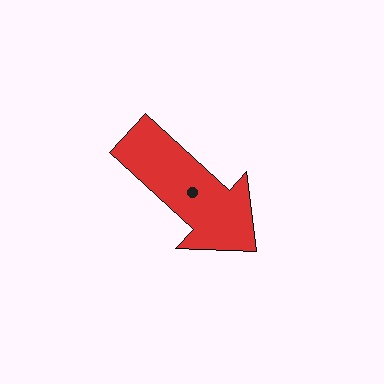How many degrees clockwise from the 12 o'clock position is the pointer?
Approximately 133 degrees.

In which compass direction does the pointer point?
Southeast.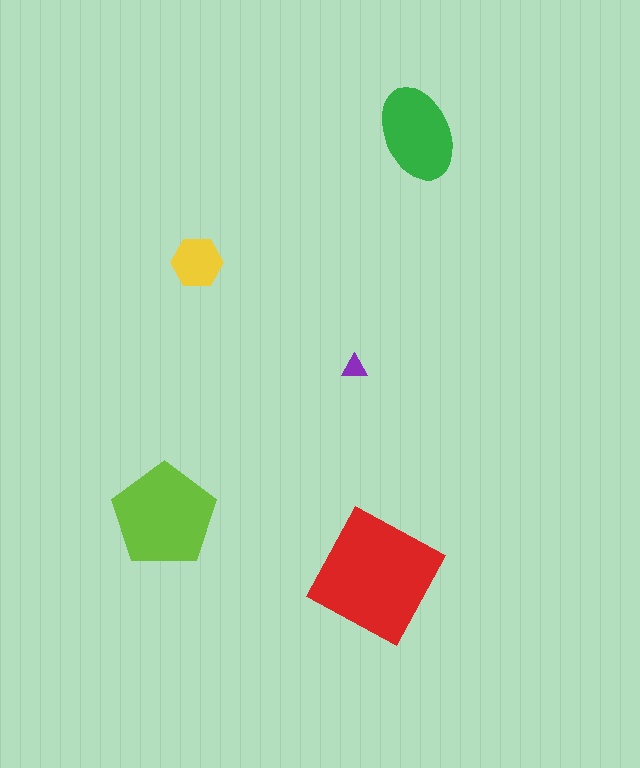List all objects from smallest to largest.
The purple triangle, the yellow hexagon, the green ellipse, the lime pentagon, the red square.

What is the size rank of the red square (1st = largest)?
1st.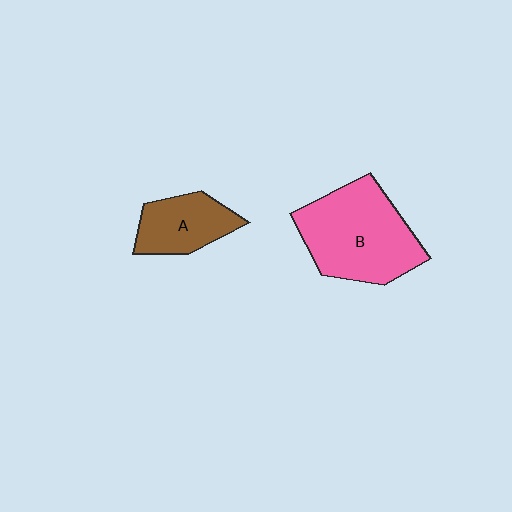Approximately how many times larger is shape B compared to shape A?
Approximately 1.9 times.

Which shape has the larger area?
Shape B (pink).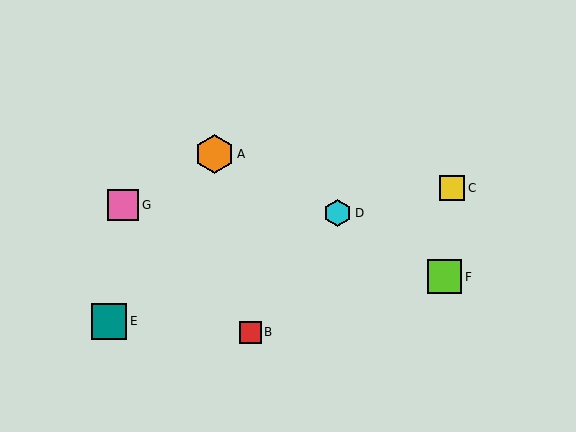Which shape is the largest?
The orange hexagon (labeled A) is the largest.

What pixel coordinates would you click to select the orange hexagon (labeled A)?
Click at (214, 154) to select the orange hexagon A.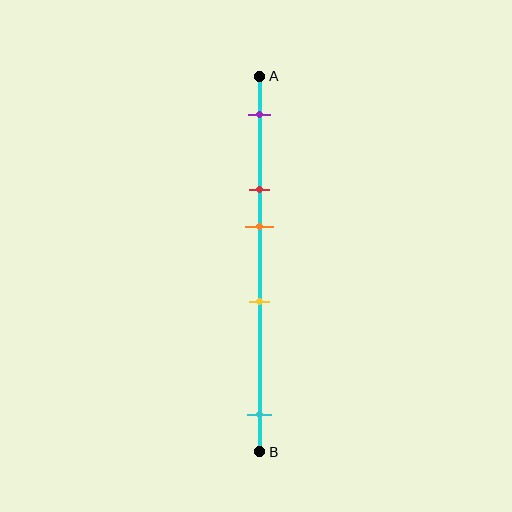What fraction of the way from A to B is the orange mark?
The orange mark is approximately 40% (0.4) of the way from A to B.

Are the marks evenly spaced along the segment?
No, the marks are not evenly spaced.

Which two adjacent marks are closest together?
The red and orange marks are the closest adjacent pair.